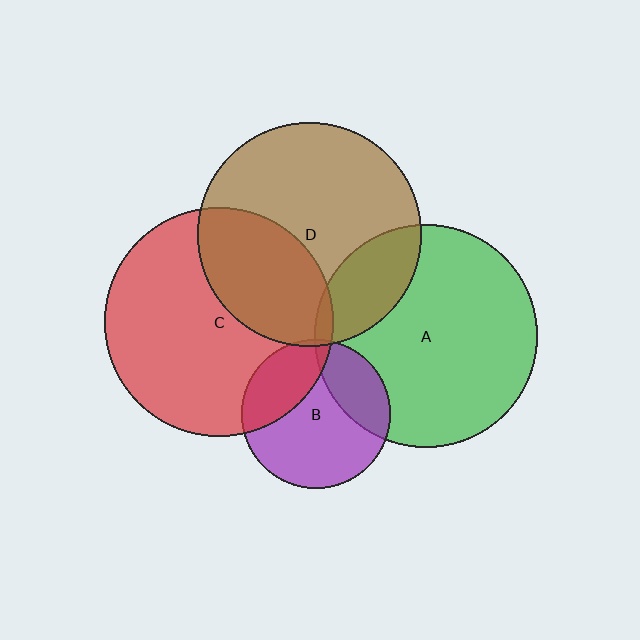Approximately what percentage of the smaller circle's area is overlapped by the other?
Approximately 5%.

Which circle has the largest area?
Circle C (red).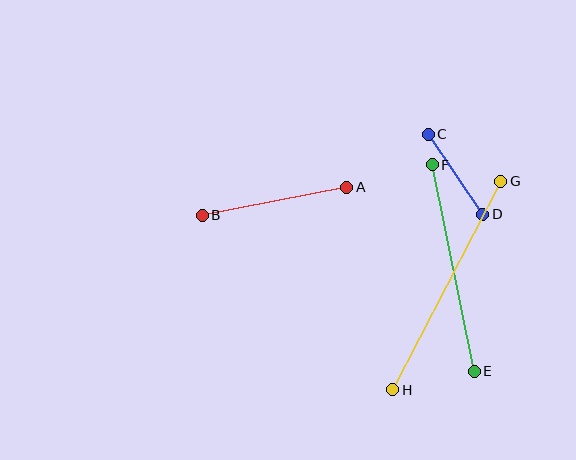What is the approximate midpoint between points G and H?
The midpoint is at approximately (447, 286) pixels.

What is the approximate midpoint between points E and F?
The midpoint is at approximately (453, 268) pixels.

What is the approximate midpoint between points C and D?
The midpoint is at approximately (455, 174) pixels.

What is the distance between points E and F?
The distance is approximately 211 pixels.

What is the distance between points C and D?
The distance is approximately 97 pixels.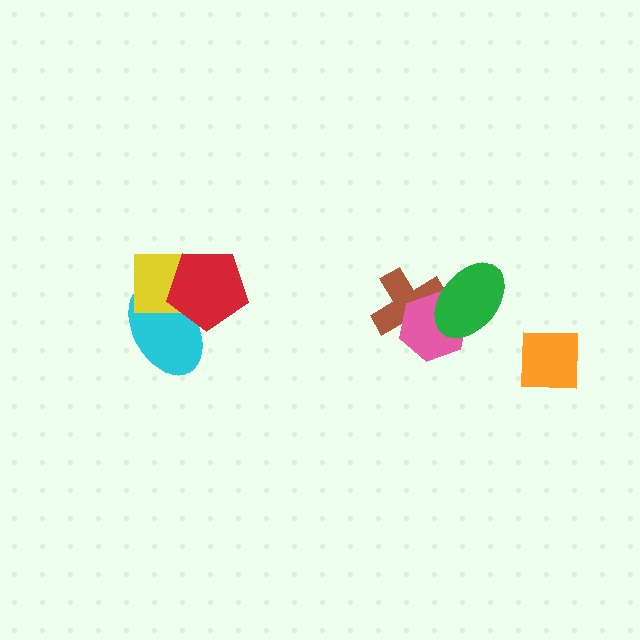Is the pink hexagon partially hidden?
Yes, it is partially covered by another shape.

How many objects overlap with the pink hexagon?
2 objects overlap with the pink hexagon.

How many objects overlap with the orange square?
0 objects overlap with the orange square.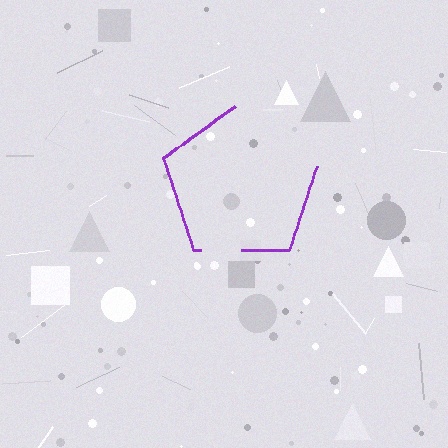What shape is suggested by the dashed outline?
The dashed outline suggests a pentagon.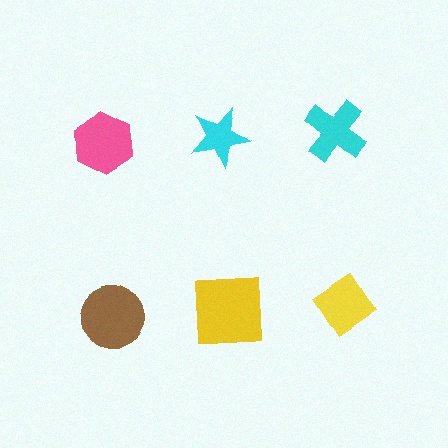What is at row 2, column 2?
A yellow square.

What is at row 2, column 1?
A brown circle.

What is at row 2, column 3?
A yellow diamond.